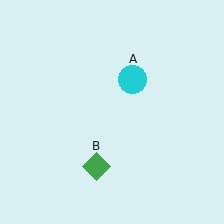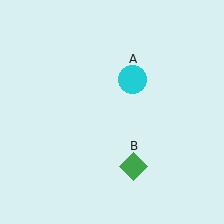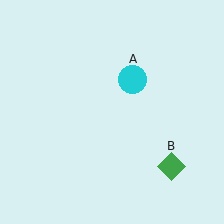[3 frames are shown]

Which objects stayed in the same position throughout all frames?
Cyan circle (object A) remained stationary.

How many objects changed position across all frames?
1 object changed position: green diamond (object B).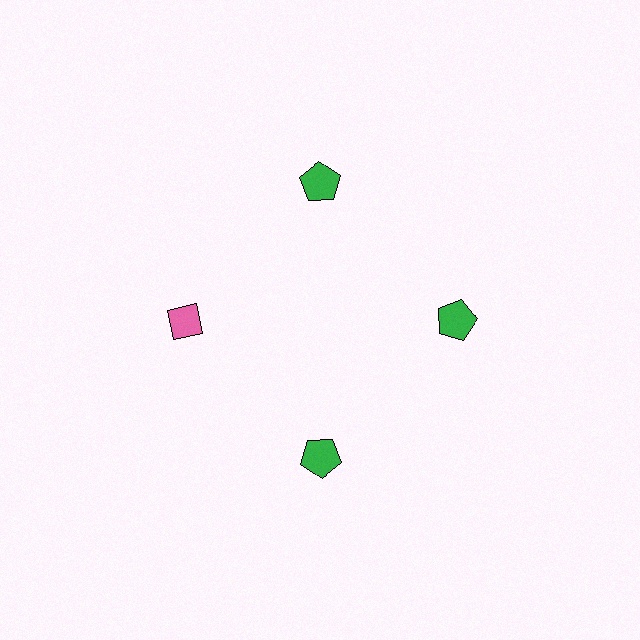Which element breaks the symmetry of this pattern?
The pink diamond at roughly the 9 o'clock position breaks the symmetry. All other shapes are green pentagons.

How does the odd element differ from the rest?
It differs in both color (pink instead of green) and shape (diamond instead of pentagon).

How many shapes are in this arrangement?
There are 4 shapes arranged in a ring pattern.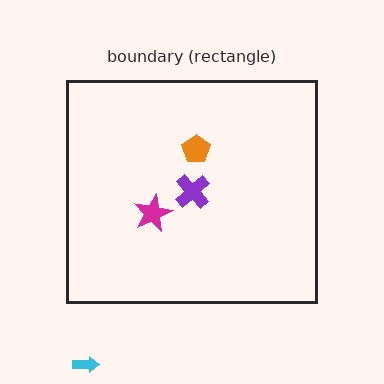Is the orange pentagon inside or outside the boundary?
Inside.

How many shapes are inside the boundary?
3 inside, 1 outside.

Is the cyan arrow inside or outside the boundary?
Outside.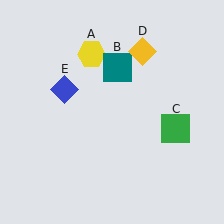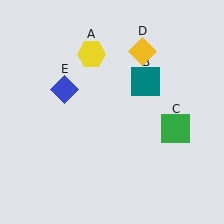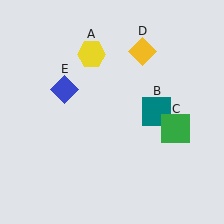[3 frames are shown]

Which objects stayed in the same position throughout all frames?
Yellow hexagon (object A) and green square (object C) and yellow diamond (object D) and blue diamond (object E) remained stationary.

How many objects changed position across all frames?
1 object changed position: teal square (object B).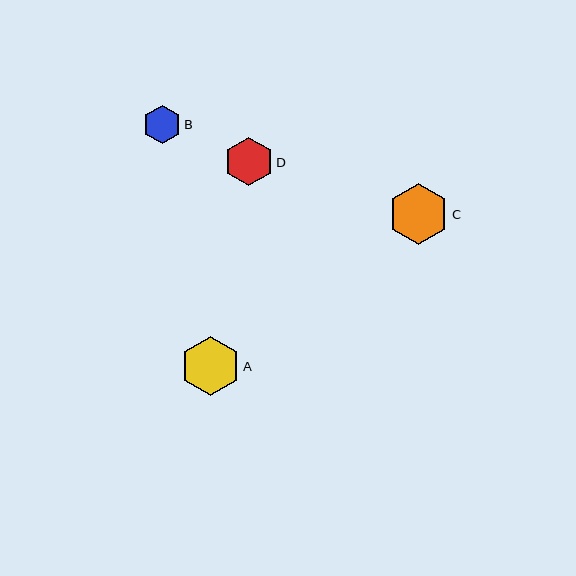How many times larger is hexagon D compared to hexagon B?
Hexagon D is approximately 1.3 times the size of hexagon B.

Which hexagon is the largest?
Hexagon C is the largest with a size of approximately 61 pixels.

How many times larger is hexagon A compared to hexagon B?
Hexagon A is approximately 1.6 times the size of hexagon B.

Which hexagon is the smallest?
Hexagon B is the smallest with a size of approximately 38 pixels.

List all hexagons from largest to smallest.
From largest to smallest: C, A, D, B.